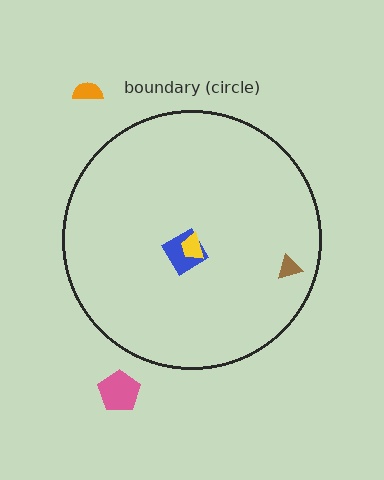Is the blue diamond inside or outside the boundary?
Inside.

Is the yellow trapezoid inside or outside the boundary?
Inside.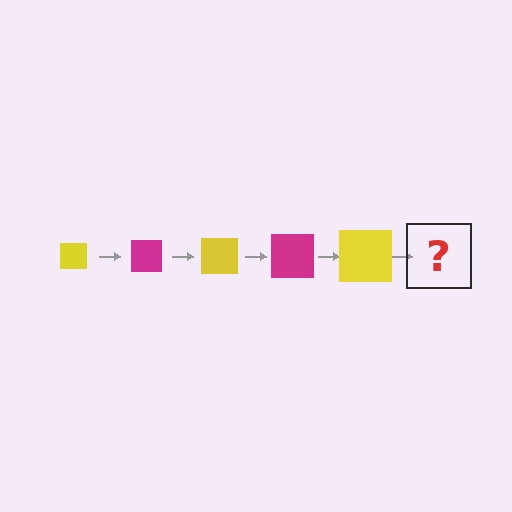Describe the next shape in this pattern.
It should be a magenta square, larger than the previous one.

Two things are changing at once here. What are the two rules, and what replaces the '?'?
The two rules are that the square grows larger each step and the color cycles through yellow and magenta. The '?' should be a magenta square, larger than the previous one.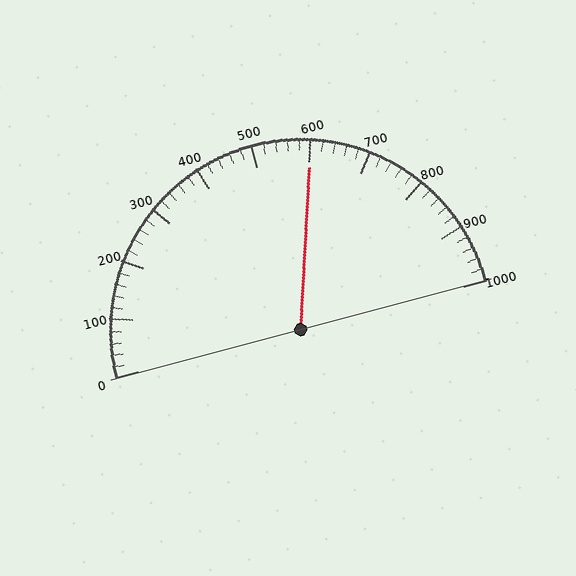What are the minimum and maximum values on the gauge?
The gauge ranges from 0 to 1000.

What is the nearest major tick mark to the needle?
The nearest major tick mark is 600.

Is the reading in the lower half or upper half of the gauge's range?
The reading is in the upper half of the range (0 to 1000).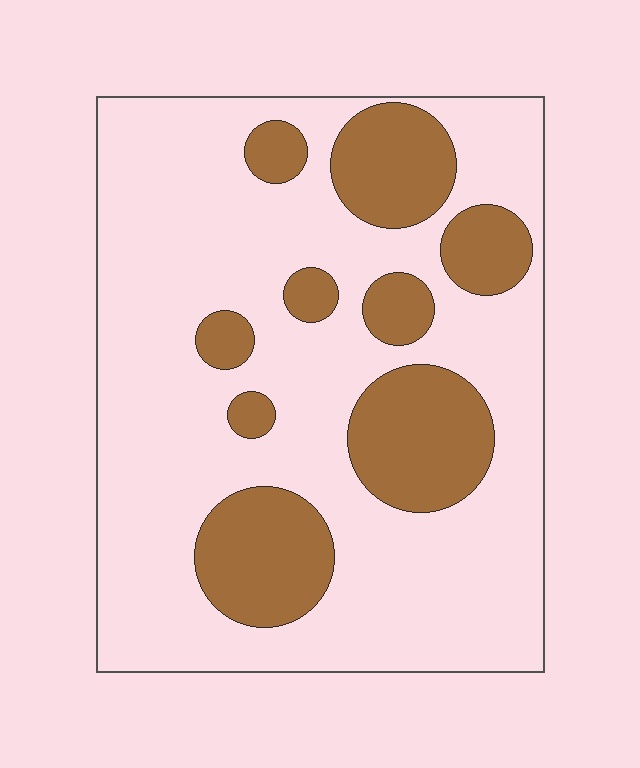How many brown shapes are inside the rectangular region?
9.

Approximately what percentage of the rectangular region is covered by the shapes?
Approximately 25%.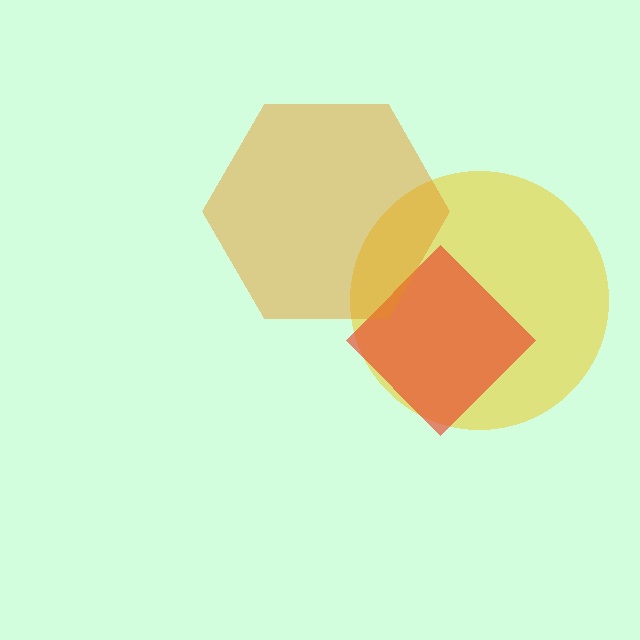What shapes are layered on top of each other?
The layered shapes are: a yellow circle, a red diamond, an orange hexagon.